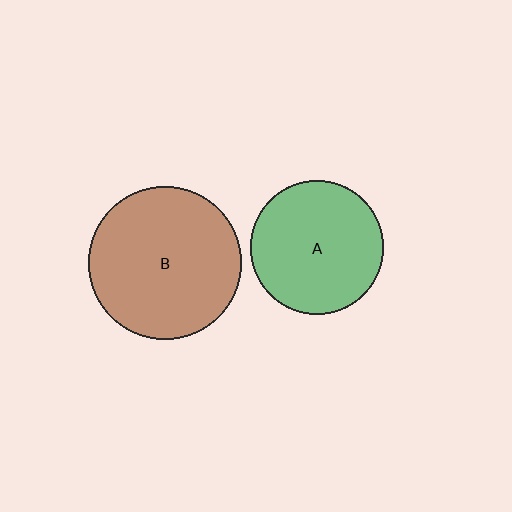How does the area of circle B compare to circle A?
Approximately 1.3 times.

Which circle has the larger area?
Circle B (brown).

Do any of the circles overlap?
No, none of the circles overlap.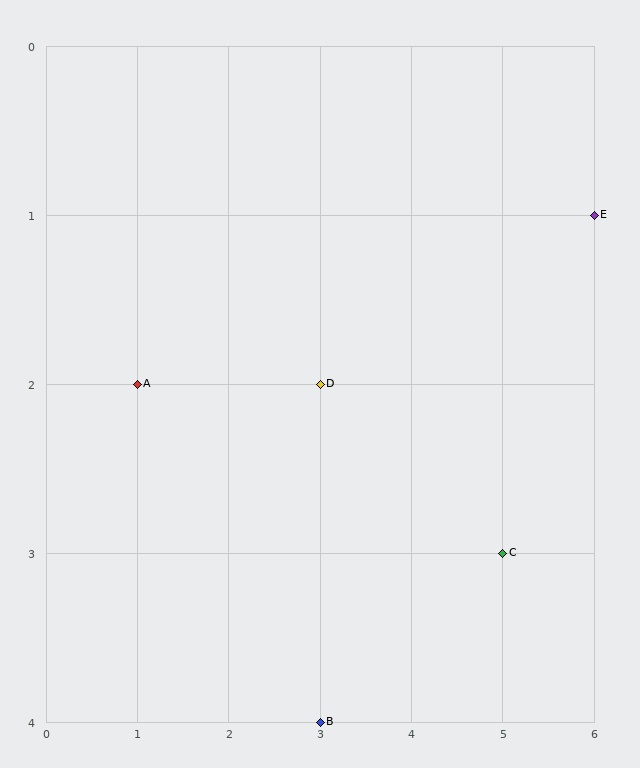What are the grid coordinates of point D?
Point D is at grid coordinates (3, 2).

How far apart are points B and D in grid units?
Points B and D are 2 rows apart.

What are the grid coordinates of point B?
Point B is at grid coordinates (3, 4).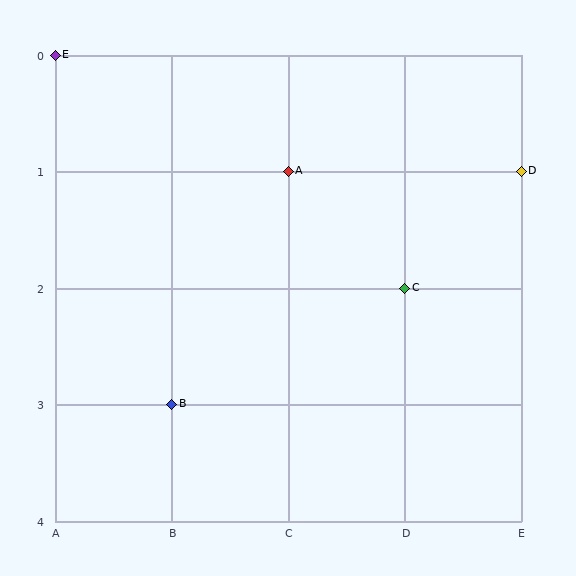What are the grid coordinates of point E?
Point E is at grid coordinates (A, 0).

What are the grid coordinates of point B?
Point B is at grid coordinates (B, 3).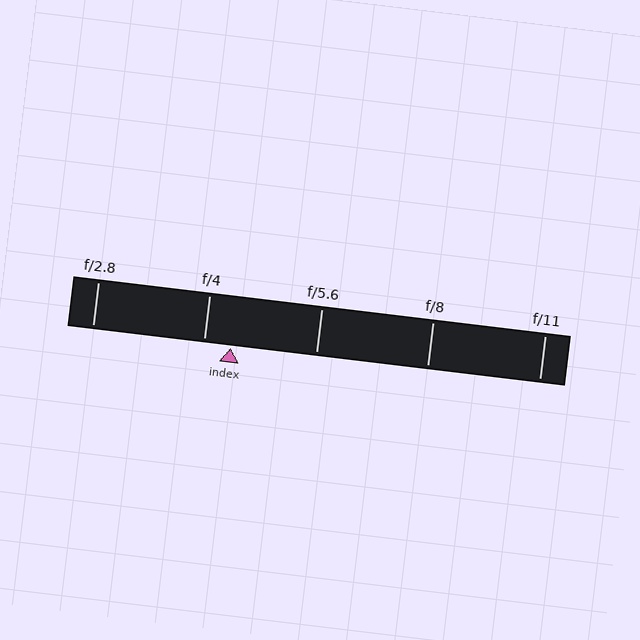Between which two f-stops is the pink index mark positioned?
The index mark is between f/4 and f/5.6.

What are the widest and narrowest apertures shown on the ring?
The widest aperture shown is f/2.8 and the narrowest is f/11.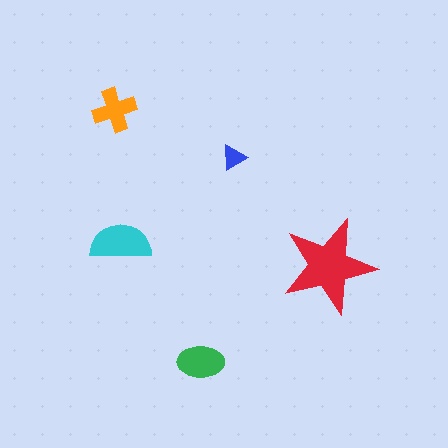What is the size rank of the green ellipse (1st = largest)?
3rd.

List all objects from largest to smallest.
The red star, the cyan semicircle, the green ellipse, the orange cross, the blue triangle.